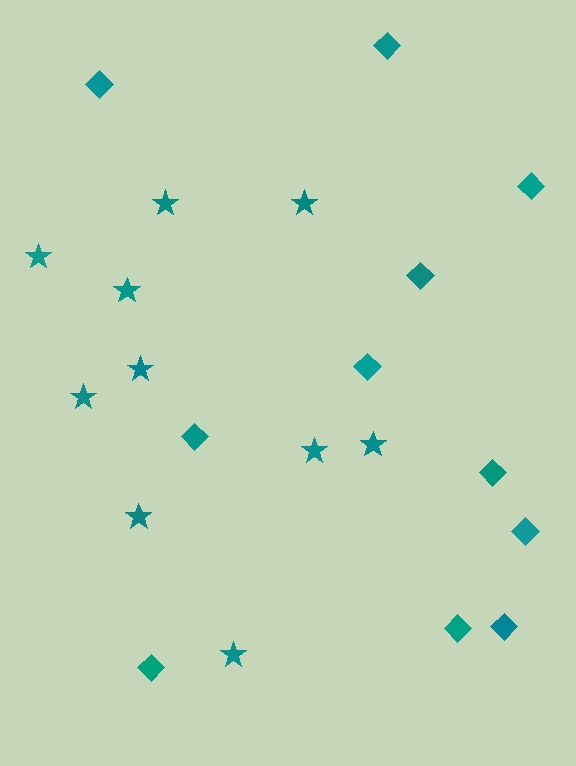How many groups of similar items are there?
There are 2 groups: one group of stars (10) and one group of diamonds (11).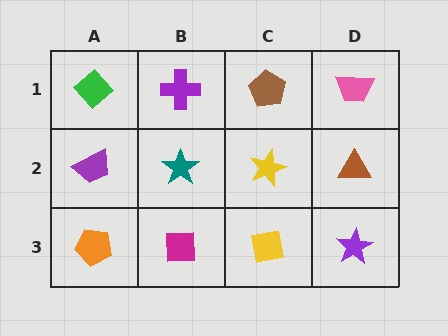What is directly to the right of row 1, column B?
A brown pentagon.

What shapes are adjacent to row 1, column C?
A yellow star (row 2, column C), a purple cross (row 1, column B), a pink trapezoid (row 1, column D).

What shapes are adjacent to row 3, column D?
A brown triangle (row 2, column D), a yellow square (row 3, column C).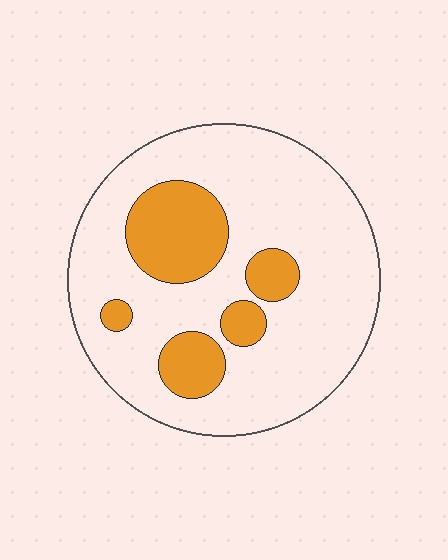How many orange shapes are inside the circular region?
5.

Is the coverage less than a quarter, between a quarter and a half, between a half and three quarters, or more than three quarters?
Less than a quarter.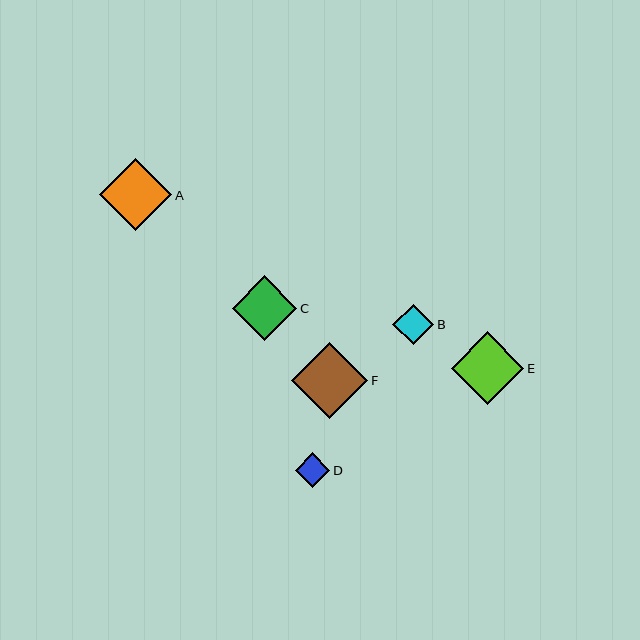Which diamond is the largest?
Diamond F is the largest with a size of approximately 76 pixels.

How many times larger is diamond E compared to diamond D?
Diamond E is approximately 2.1 times the size of diamond D.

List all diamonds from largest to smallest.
From largest to smallest: F, E, A, C, B, D.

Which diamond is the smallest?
Diamond D is the smallest with a size of approximately 35 pixels.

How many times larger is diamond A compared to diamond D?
Diamond A is approximately 2.1 times the size of diamond D.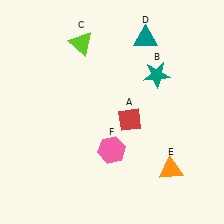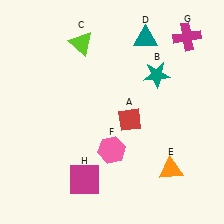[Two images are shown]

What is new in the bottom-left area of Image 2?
A magenta square (H) was added in the bottom-left area of Image 2.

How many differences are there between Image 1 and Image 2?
There are 2 differences between the two images.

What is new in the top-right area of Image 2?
A magenta cross (G) was added in the top-right area of Image 2.